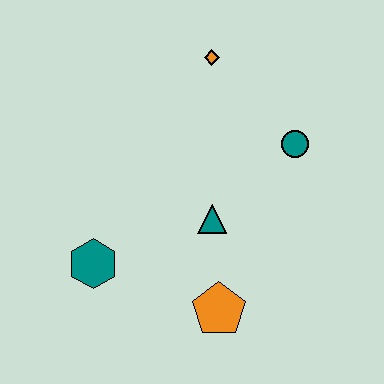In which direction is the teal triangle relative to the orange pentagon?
The teal triangle is above the orange pentagon.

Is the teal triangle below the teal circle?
Yes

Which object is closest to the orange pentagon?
The teal triangle is closest to the orange pentagon.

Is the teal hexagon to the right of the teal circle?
No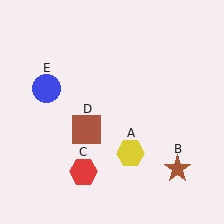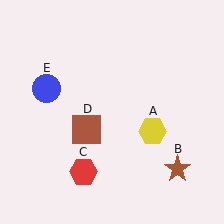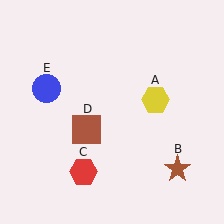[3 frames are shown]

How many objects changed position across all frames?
1 object changed position: yellow hexagon (object A).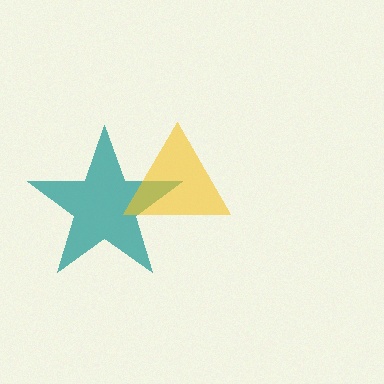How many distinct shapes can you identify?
There are 2 distinct shapes: a teal star, a yellow triangle.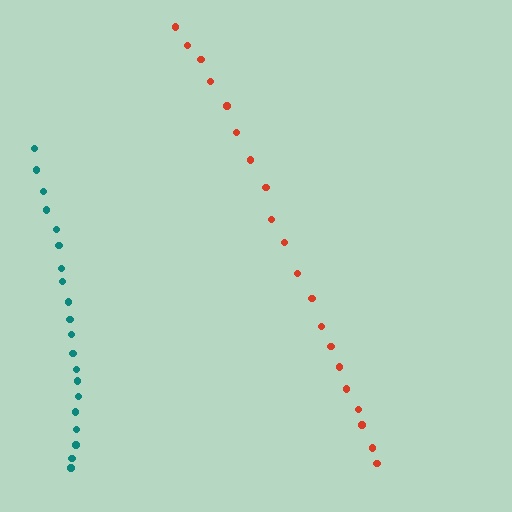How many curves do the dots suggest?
There are 2 distinct paths.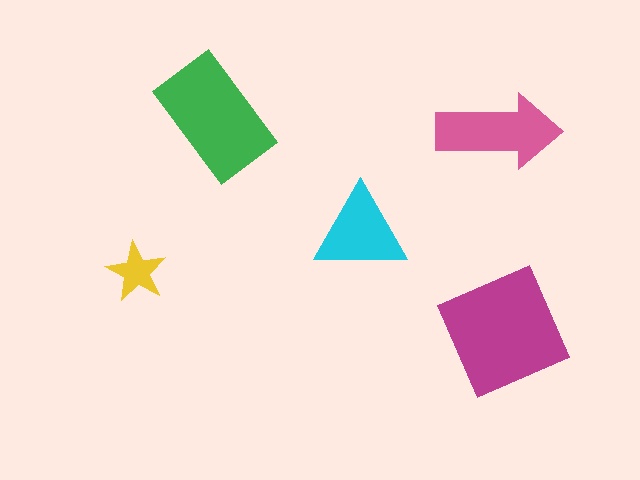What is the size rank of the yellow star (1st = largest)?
5th.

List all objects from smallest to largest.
The yellow star, the cyan triangle, the pink arrow, the green rectangle, the magenta square.